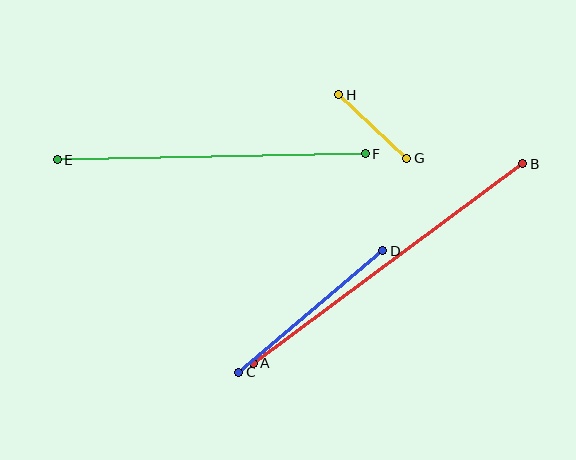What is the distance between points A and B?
The distance is approximately 336 pixels.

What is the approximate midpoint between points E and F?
The midpoint is at approximately (211, 157) pixels.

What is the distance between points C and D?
The distance is approximately 188 pixels.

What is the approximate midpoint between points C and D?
The midpoint is at approximately (311, 312) pixels.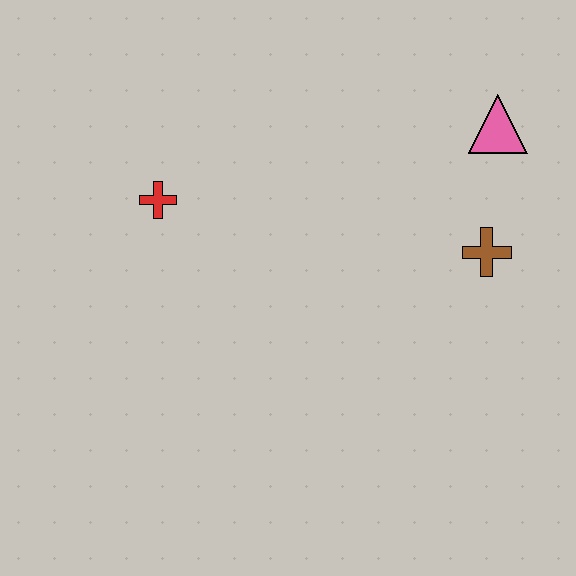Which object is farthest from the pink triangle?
The red cross is farthest from the pink triangle.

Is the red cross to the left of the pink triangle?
Yes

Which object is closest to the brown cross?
The pink triangle is closest to the brown cross.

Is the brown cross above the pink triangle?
No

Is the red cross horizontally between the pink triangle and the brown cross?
No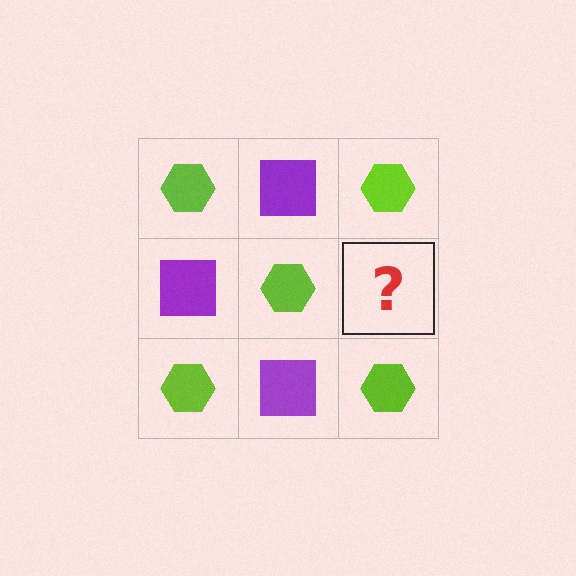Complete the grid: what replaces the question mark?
The question mark should be replaced with a purple square.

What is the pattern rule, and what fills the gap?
The rule is that it alternates lime hexagon and purple square in a checkerboard pattern. The gap should be filled with a purple square.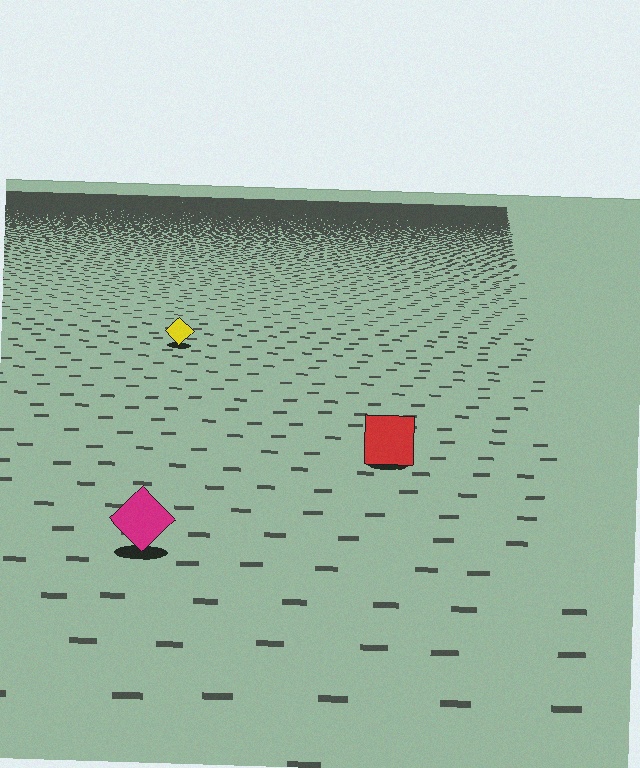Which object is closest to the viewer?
The magenta diamond is closest. The texture marks near it are larger and more spread out.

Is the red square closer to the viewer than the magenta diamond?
No. The magenta diamond is closer — you can tell from the texture gradient: the ground texture is coarser near it.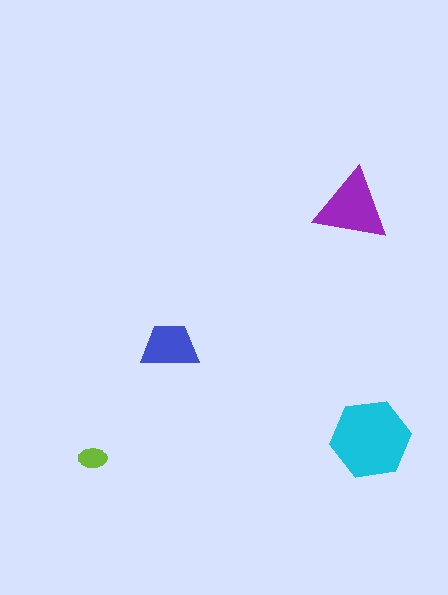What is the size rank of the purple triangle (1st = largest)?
2nd.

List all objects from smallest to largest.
The lime ellipse, the blue trapezoid, the purple triangle, the cyan hexagon.